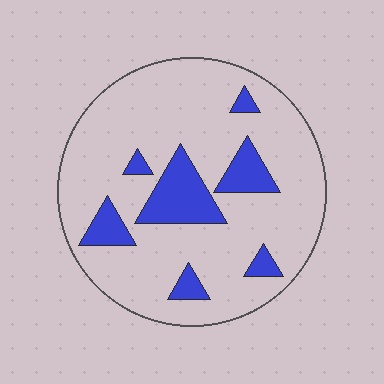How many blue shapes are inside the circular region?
7.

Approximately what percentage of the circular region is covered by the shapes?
Approximately 15%.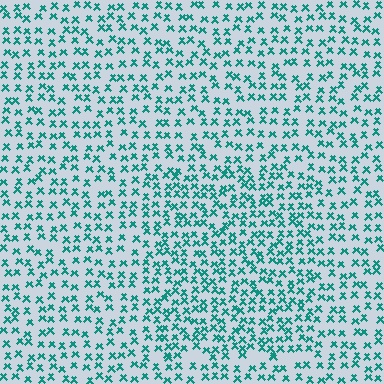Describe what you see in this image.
The image contains small teal elements arranged at two different densities. A rectangle-shaped region is visible where the elements are more densely packed than the surrounding area.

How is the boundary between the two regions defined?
The boundary is defined by a change in element density (approximately 1.5x ratio). All elements are the same color, size, and shape.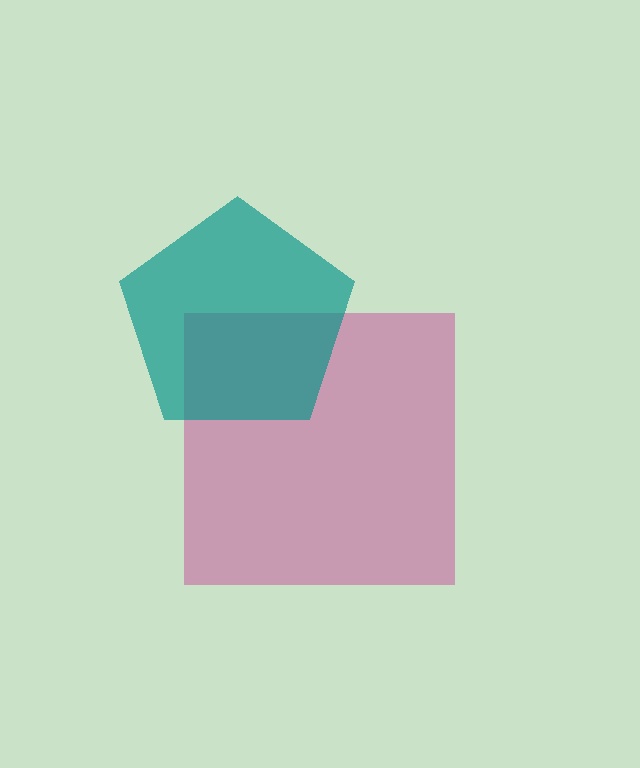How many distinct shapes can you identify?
There are 2 distinct shapes: a magenta square, a teal pentagon.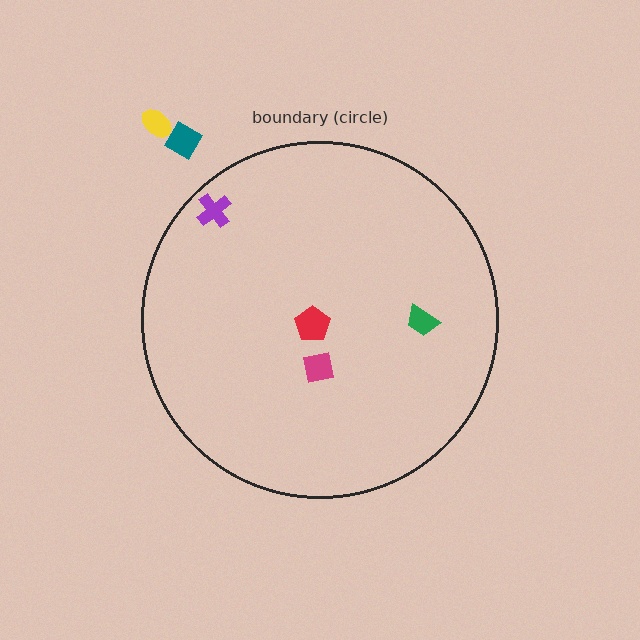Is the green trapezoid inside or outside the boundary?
Inside.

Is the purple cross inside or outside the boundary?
Inside.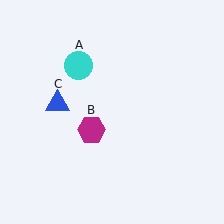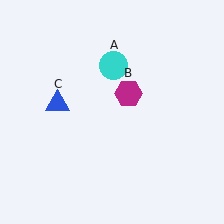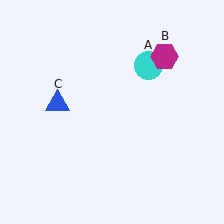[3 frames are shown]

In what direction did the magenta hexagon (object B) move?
The magenta hexagon (object B) moved up and to the right.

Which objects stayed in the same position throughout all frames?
Blue triangle (object C) remained stationary.